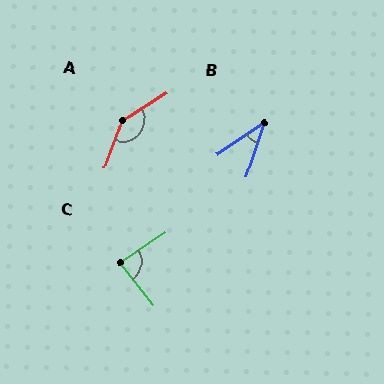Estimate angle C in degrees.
Approximately 86 degrees.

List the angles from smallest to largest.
B (38°), C (86°), A (143°).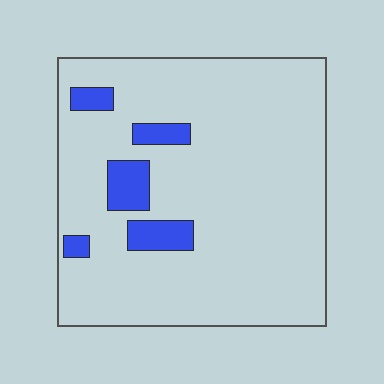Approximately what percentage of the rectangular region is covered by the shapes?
Approximately 10%.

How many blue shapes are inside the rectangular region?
5.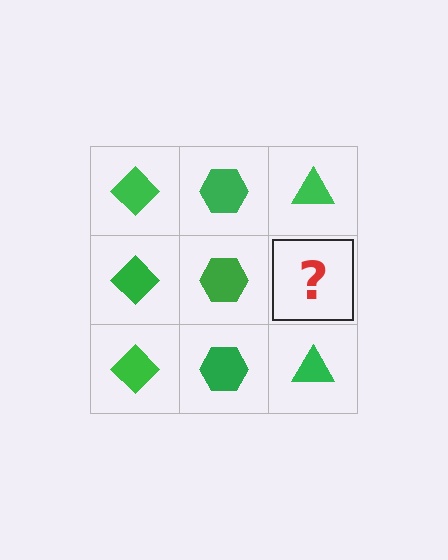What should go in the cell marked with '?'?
The missing cell should contain a green triangle.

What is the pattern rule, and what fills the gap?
The rule is that each column has a consistent shape. The gap should be filled with a green triangle.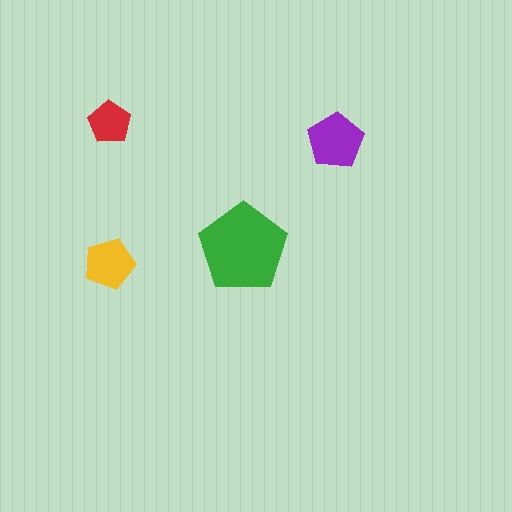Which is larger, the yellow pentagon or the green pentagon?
The green one.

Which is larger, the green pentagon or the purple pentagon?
The green one.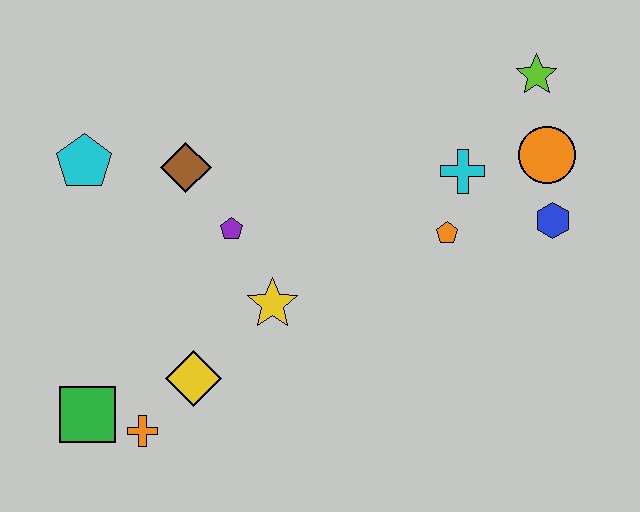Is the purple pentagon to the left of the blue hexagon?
Yes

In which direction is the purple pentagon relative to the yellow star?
The purple pentagon is above the yellow star.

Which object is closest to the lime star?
The orange circle is closest to the lime star.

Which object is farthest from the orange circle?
The green square is farthest from the orange circle.